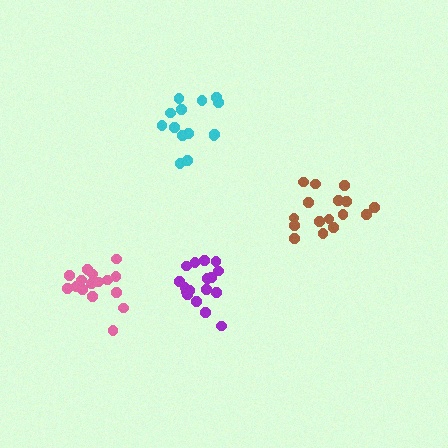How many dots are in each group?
Group 1: 14 dots, Group 2: 17 dots, Group 3: 16 dots, Group 4: 16 dots (63 total).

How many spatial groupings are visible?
There are 4 spatial groupings.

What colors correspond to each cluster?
The clusters are colored: cyan, purple, brown, pink.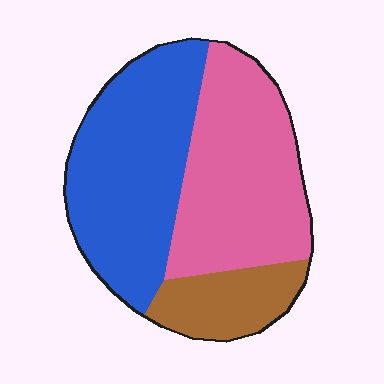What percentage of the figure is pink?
Pink takes up about two fifths (2/5) of the figure.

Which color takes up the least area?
Brown, at roughly 15%.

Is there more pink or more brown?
Pink.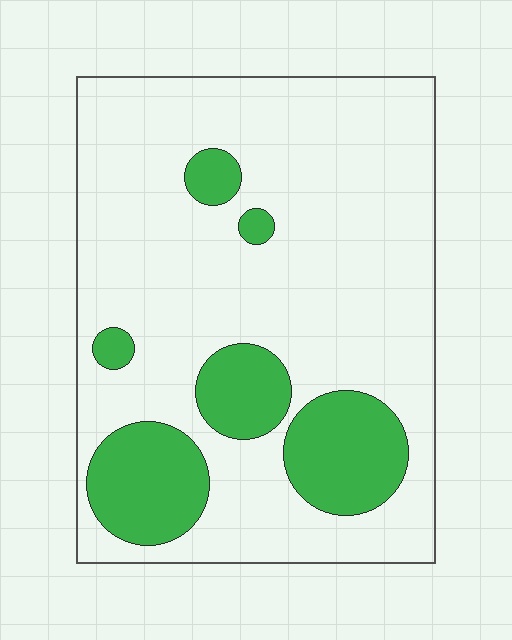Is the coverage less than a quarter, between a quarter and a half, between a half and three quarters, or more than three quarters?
Less than a quarter.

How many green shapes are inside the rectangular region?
6.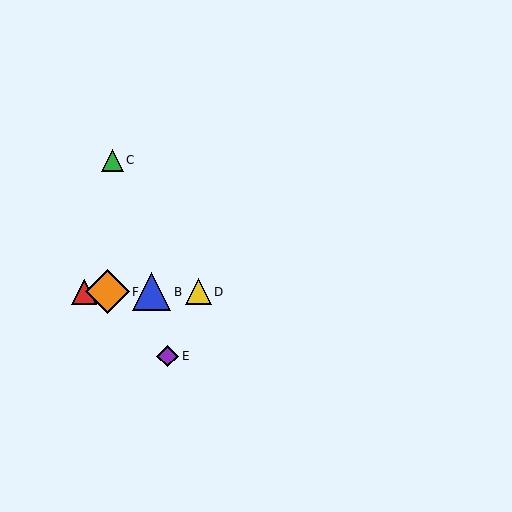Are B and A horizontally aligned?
Yes, both are at y≈292.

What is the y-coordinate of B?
Object B is at y≈292.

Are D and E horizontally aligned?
No, D is at y≈292 and E is at y≈356.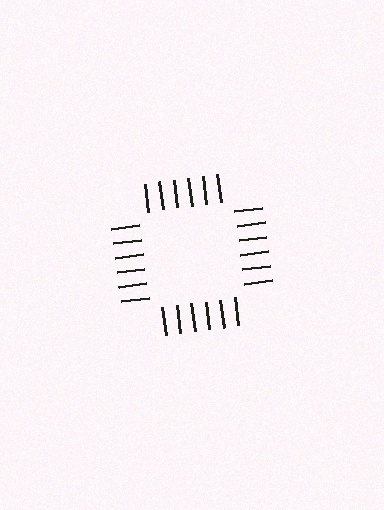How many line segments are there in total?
24 — 6 along each of the 4 edges.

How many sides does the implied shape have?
4 sides — the line-ends trace a square.